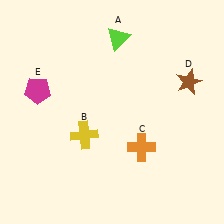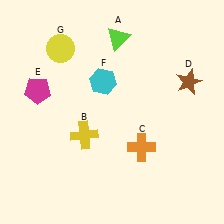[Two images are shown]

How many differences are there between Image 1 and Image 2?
There are 2 differences between the two images.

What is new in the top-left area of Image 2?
A yellow circle (G) was added in the top-left area of Image 2.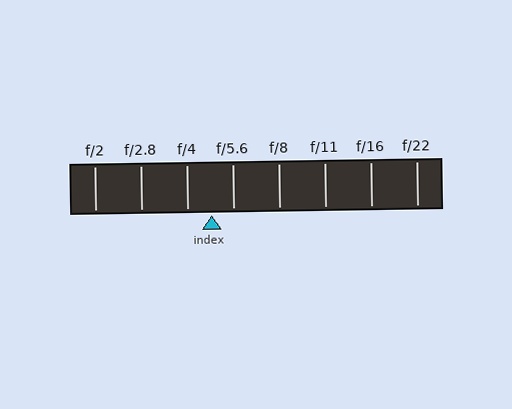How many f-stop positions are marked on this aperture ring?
There are 8 f-stop positions marked.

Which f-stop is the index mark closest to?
The index mark is closest to f/5.6.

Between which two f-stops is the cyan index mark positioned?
The index mark is between f/4 and f/5.6.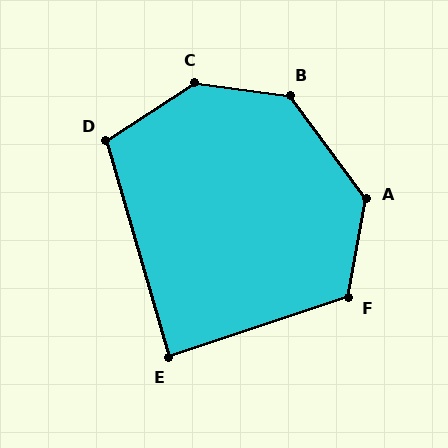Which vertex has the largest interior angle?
C, at approximately 139 degrees.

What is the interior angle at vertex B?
Approximately 134 degrees (obtuse).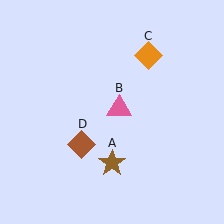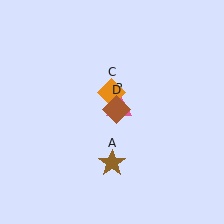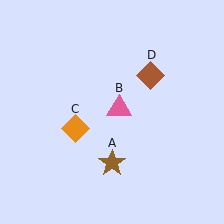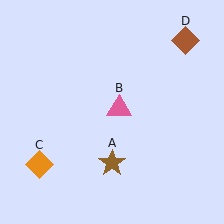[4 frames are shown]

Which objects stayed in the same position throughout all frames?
Brown star (object A) and pink triangle (object B) remained stationary.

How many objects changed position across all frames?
2 objects changed position: orange diamond (object C), brown diamond (object D).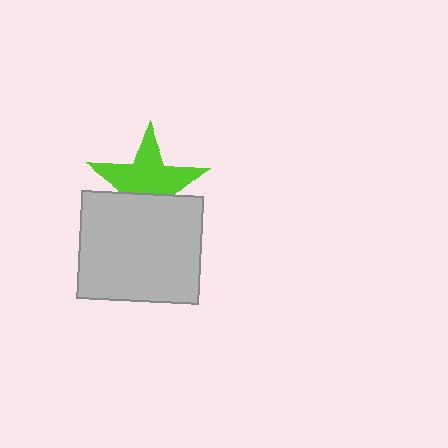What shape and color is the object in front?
The object in front is a light gray rectangle.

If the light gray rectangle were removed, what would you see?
You would see the complete lime star.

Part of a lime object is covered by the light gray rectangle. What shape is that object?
It is a star.